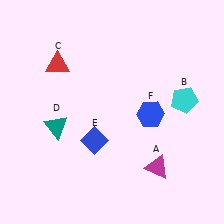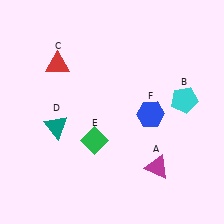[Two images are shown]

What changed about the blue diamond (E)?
In Image 1, E is blue. In Image 2, it changed to green.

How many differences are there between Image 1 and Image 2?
There is 1 difference between the two images.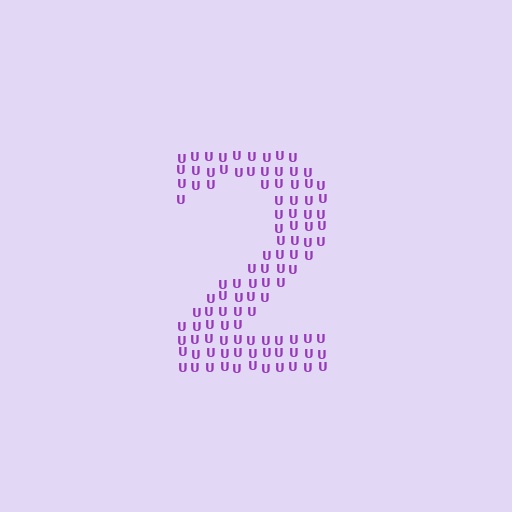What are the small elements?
The small elements are letter U's.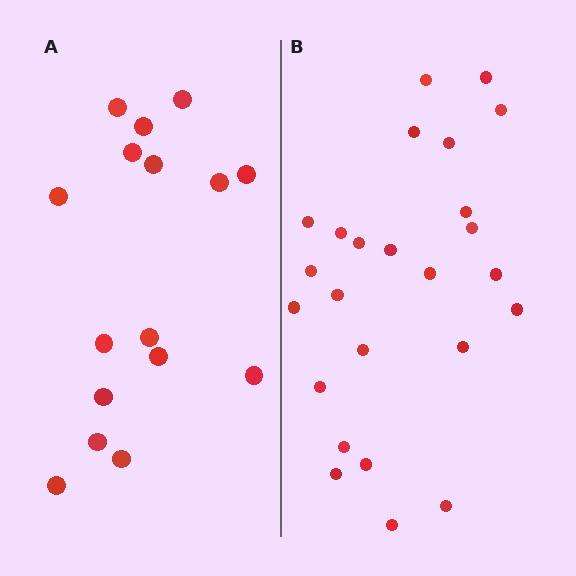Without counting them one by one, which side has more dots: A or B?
Region B (the right region) has more dots.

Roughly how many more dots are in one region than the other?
Region B has roughly 8 or so more dots than region A.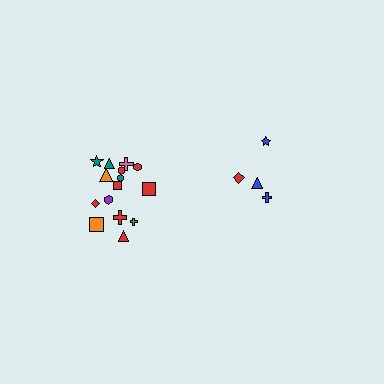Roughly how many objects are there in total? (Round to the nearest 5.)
Roughly 20 objects in total.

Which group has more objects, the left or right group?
The left group.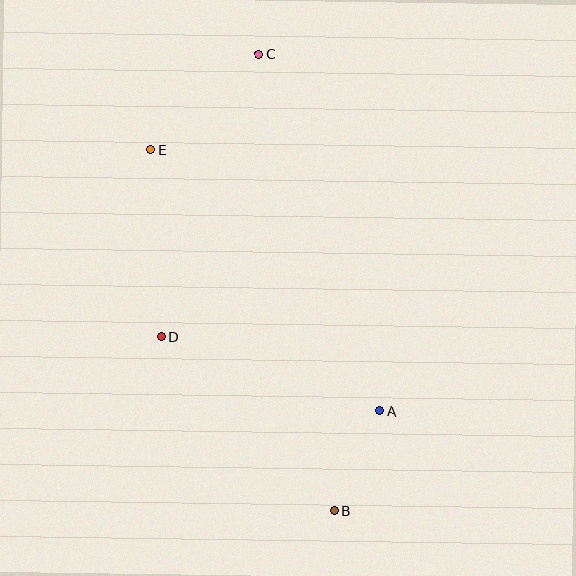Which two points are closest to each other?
Points A and B are closest to each other.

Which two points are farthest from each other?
Points B and C are farthest from each other.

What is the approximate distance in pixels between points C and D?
The distance between C and D is approximately 299 pixels.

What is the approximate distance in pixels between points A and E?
The distance between A and E is approximately 347 pixels.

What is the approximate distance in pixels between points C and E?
The distance between C and E is approximately 144 pixels.